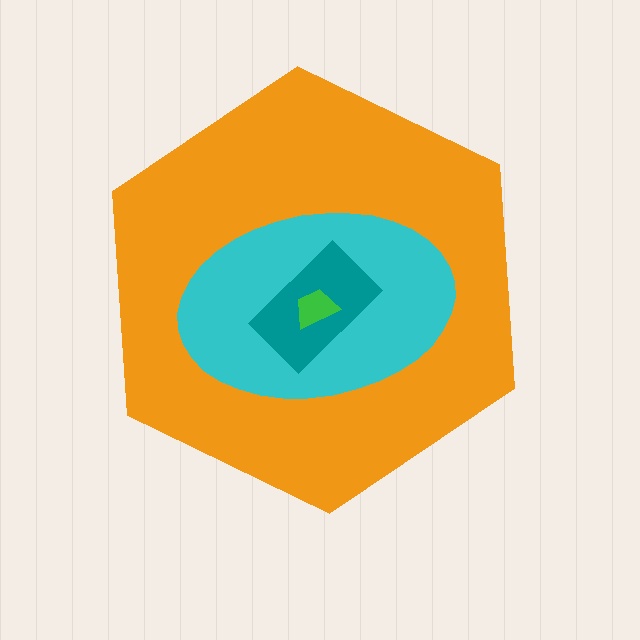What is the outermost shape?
The orange hexagon.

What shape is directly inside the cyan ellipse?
The teal rectangle.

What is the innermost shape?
The green trapezoid.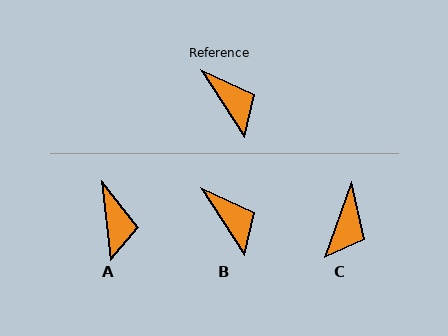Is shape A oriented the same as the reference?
No, it is off by about 27 degrees.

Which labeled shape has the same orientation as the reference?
B.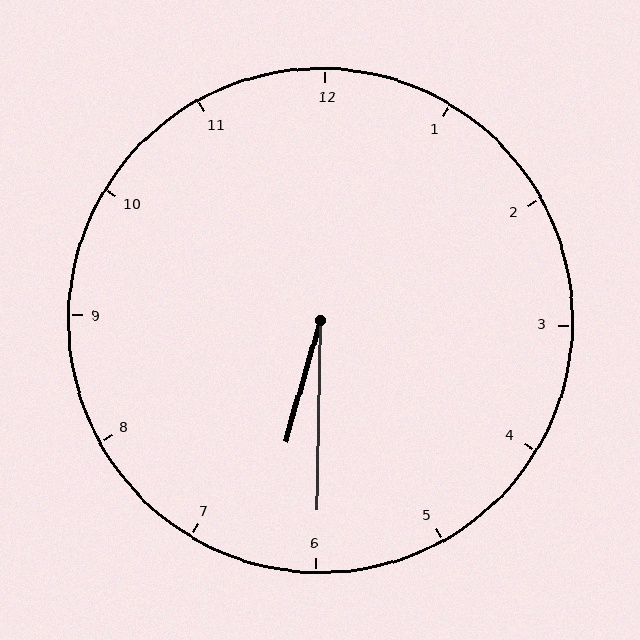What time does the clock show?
6:30.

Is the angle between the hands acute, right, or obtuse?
It is acute.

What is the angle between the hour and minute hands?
Approximately 15 degrees.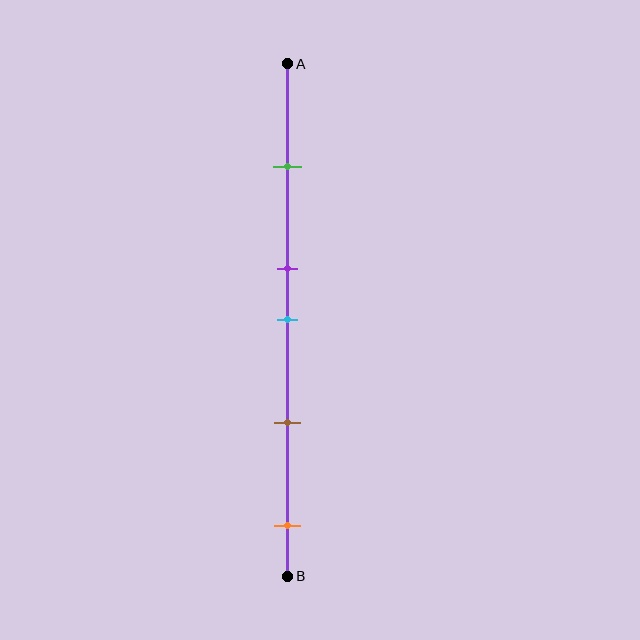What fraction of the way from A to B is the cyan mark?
The cyan mark is approximately 50% (0.5) of the way from A to B.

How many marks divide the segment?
There are 5 marks dividing the segment.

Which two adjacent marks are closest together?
The purple and cyan marks are the closest adjacent pair.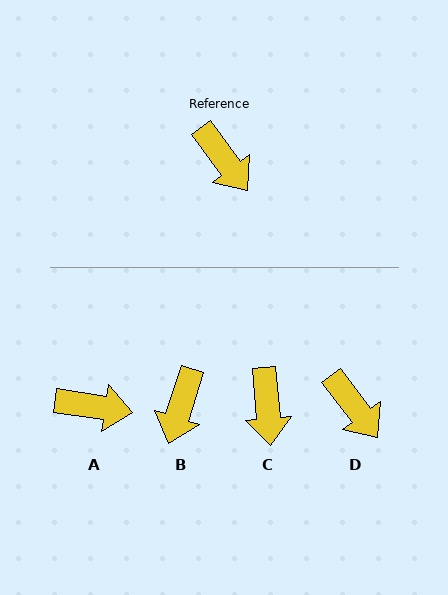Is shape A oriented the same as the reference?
No, it is off by about 45 degrees.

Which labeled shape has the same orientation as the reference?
D.